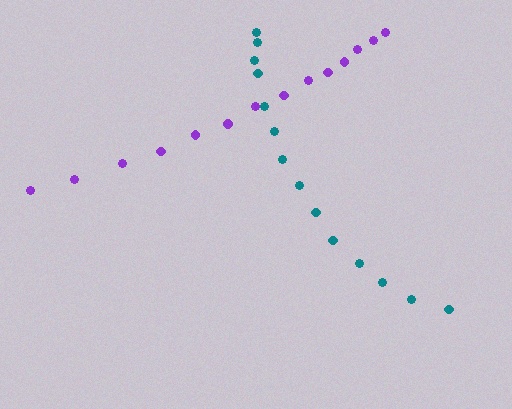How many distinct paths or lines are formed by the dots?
There are 2 distinct paths.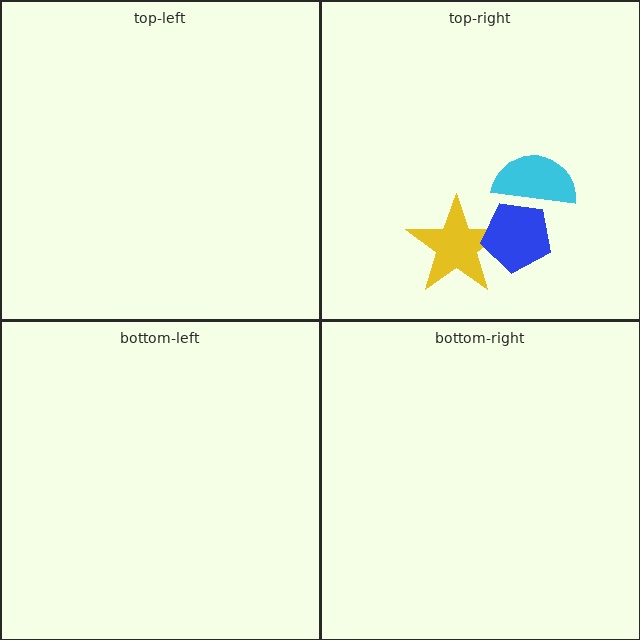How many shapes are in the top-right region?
3.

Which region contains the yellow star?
The top-right region.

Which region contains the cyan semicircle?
The top-right region.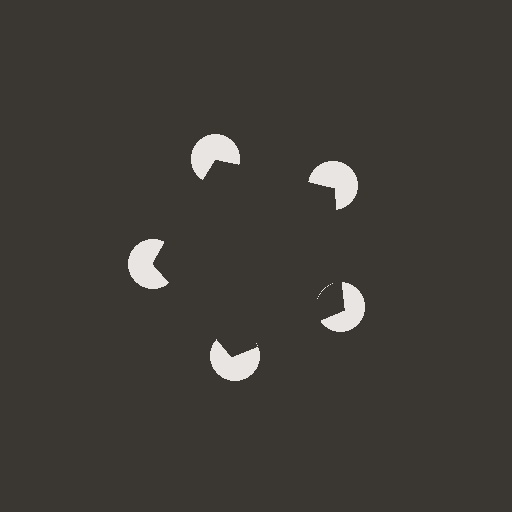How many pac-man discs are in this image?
There are 5 — one at each vertex of the illusory pentagon.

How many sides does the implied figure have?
5 sides.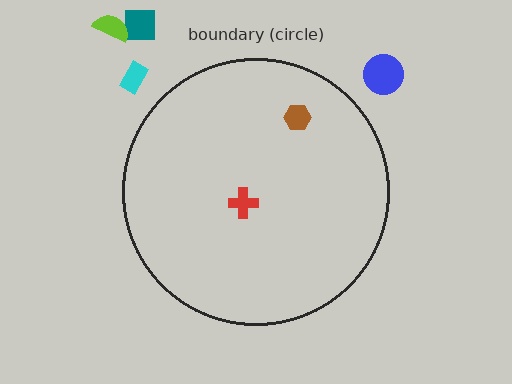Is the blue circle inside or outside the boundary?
Outside.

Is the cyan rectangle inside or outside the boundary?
Outside.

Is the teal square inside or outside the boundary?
Outside.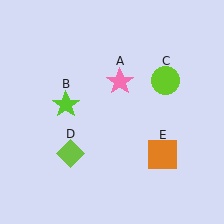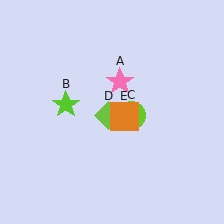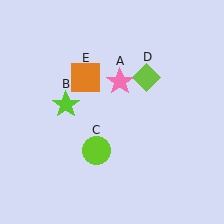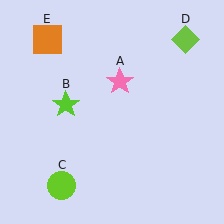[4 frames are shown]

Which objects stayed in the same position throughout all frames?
Pink star (object A) and lime star (object B) remained stationary.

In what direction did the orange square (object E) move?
The orange square (object E) moved up and to the left.